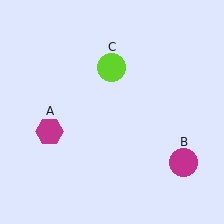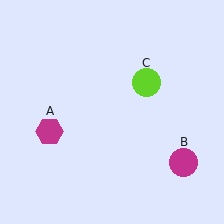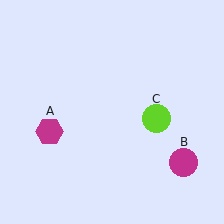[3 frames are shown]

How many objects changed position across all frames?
1 object changed position: lime circle (object C).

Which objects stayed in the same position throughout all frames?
Magenta hexagon (object A) and magenta circle (object B) remained stationary.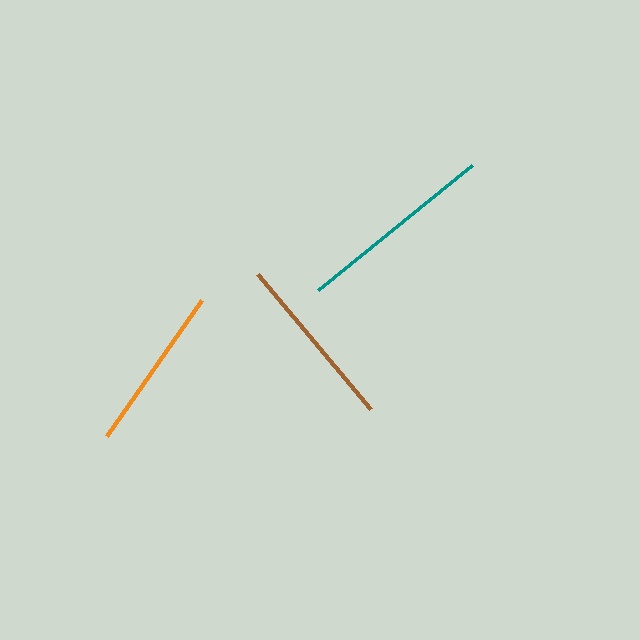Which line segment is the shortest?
The orange line is the shortest at approximately 165 pixels.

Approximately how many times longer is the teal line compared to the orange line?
The teal line is approximately 1.2 times the length of the orange line.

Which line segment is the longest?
The teal line is the longest at approximately 199 pixels.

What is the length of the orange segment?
The orange segment is approximately 165 pixels long.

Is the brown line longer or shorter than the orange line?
The brown line is longer than the orange line.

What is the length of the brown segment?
The brown segment is approximately 175 pixels long.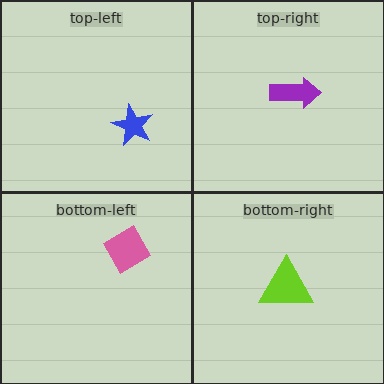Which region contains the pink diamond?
The bottom-left region.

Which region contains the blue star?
The top-left region.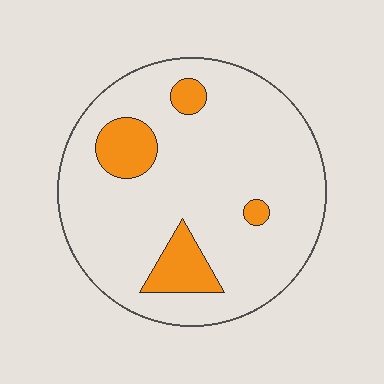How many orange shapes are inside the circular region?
4.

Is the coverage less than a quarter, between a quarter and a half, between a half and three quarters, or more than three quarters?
Less than a quarter.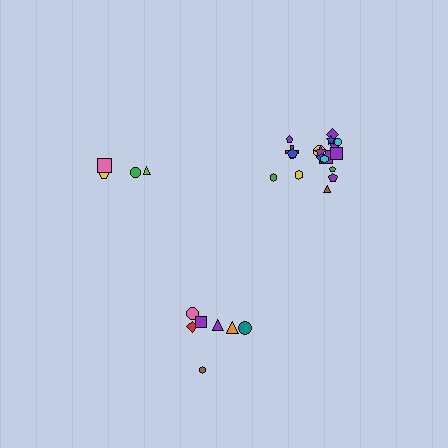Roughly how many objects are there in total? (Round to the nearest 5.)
Roughly 30 objects in total.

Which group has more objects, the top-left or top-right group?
The top-right group.